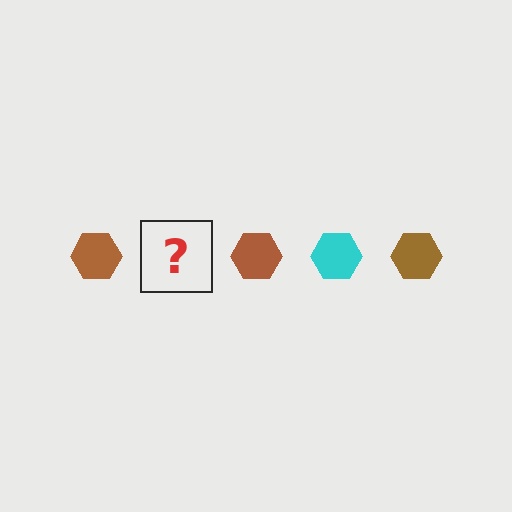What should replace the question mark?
The question mark should be replaced with a cyan hexagon.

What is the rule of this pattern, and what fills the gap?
The rule is that the pattern cycles through brown, cyan hexagons. The gap should be filled with a cyan hexagon.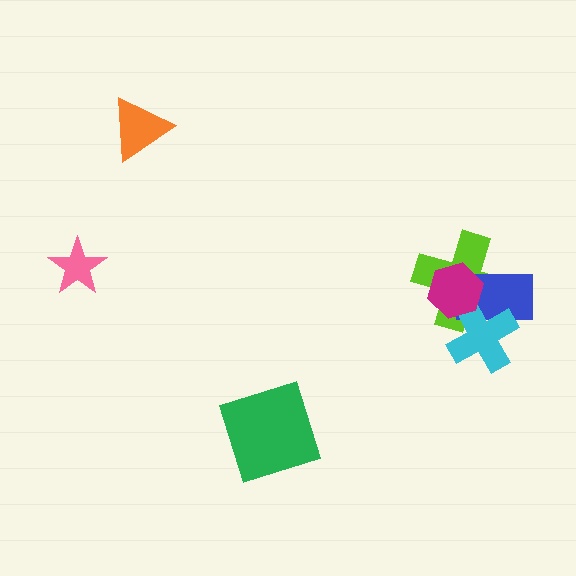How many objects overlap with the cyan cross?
3 objects overlap with the cyan cross.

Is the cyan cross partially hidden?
Yes, it is partially covered by another shape.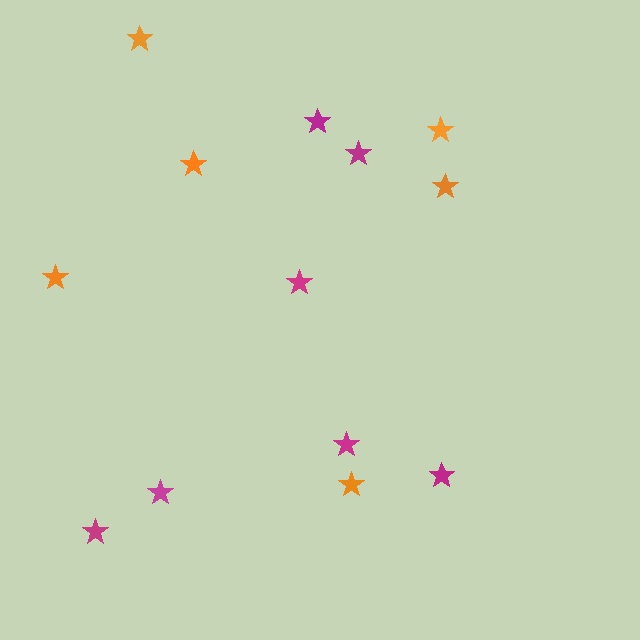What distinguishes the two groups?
There are 2 groups: one group of orange stars (6) and one group of magenta stars (7).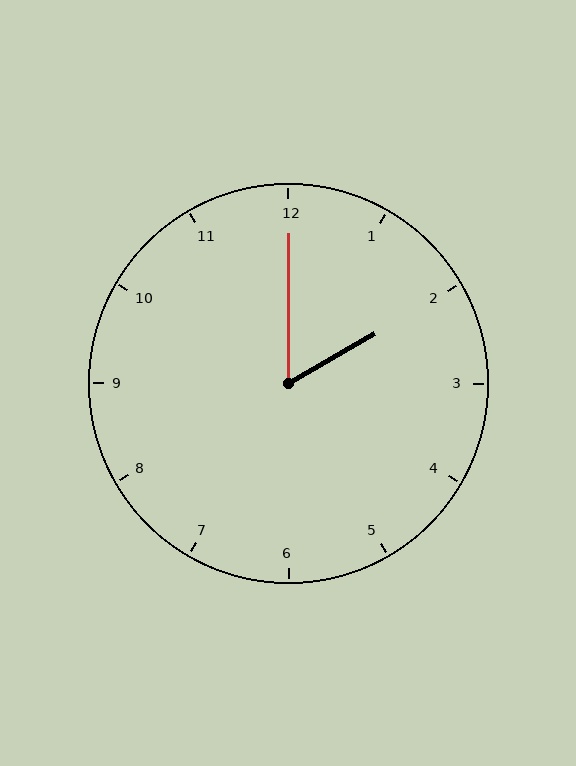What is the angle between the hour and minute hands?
Approximately 60 degrees.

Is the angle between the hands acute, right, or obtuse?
It is acute.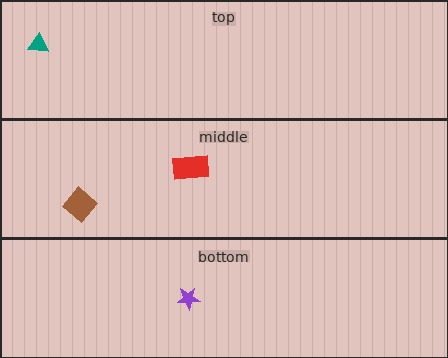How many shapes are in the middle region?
2.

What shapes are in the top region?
The teal triangle.